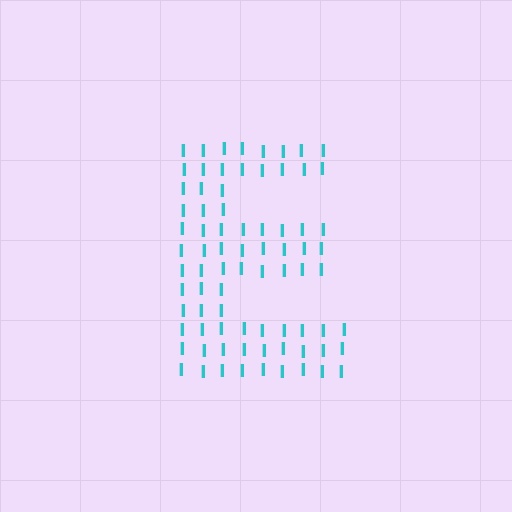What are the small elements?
The small elements are letter I's.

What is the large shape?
The large shape is the letter E.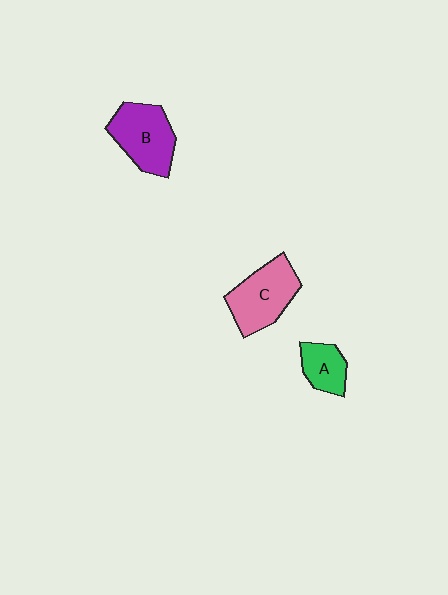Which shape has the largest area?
Shape C (pink).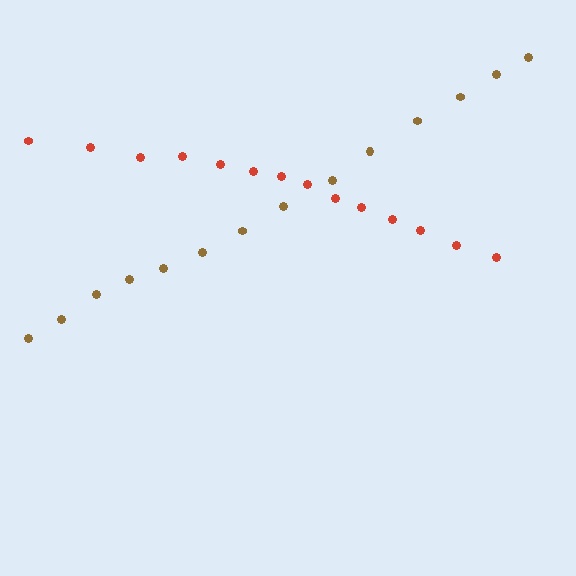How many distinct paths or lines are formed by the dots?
There are 2 distinct paths.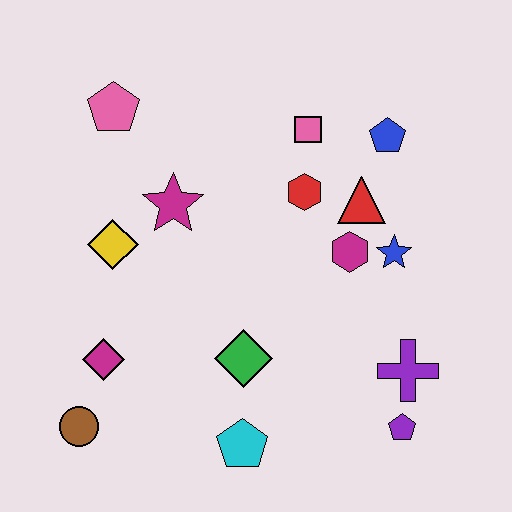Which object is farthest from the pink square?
The brown circle is farthest from the pink square.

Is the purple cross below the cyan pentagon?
No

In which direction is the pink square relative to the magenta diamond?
The pink square is above the magenta diamond.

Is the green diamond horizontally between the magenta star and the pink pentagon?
No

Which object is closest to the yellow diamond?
The magenta star is closest to the yellow diamond.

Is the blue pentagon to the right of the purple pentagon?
No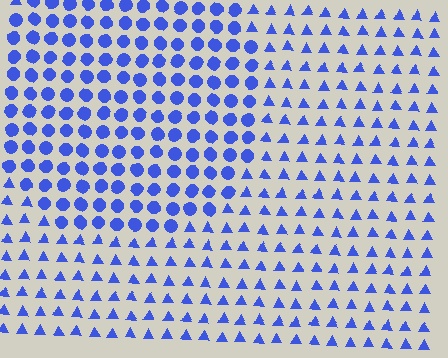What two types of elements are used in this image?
The image uses circles inside the circle region and triangles outside it.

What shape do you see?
I see a circle.